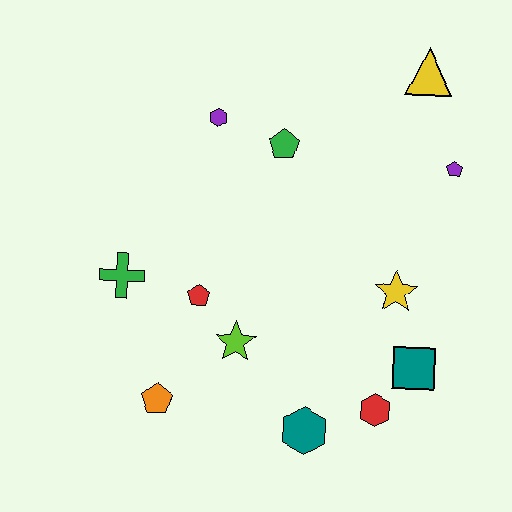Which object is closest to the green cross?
The red pentagon is closest to the green cross.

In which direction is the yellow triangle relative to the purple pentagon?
The yellow triangle is above the purple pentagon.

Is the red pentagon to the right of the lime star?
No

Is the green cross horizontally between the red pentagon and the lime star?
No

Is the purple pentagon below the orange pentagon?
No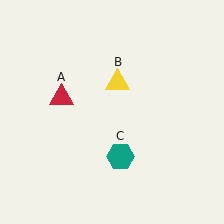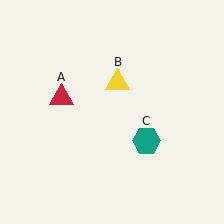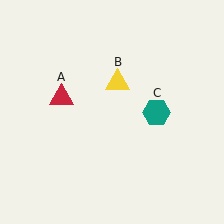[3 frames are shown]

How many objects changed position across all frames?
1 object changed position: teal hexagon (object C).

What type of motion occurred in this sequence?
The teal hexagon (object C) rotated counterclockwise around the center of the scene.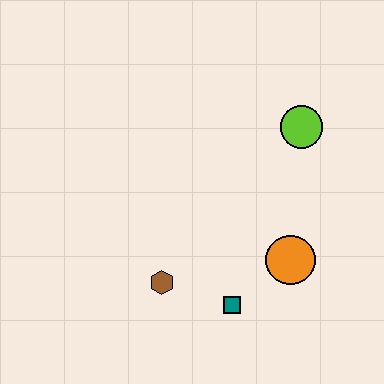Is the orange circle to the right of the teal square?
Yes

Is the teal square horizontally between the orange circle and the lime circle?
No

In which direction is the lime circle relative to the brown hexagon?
The lime circle is above the brown hexagon.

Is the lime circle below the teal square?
No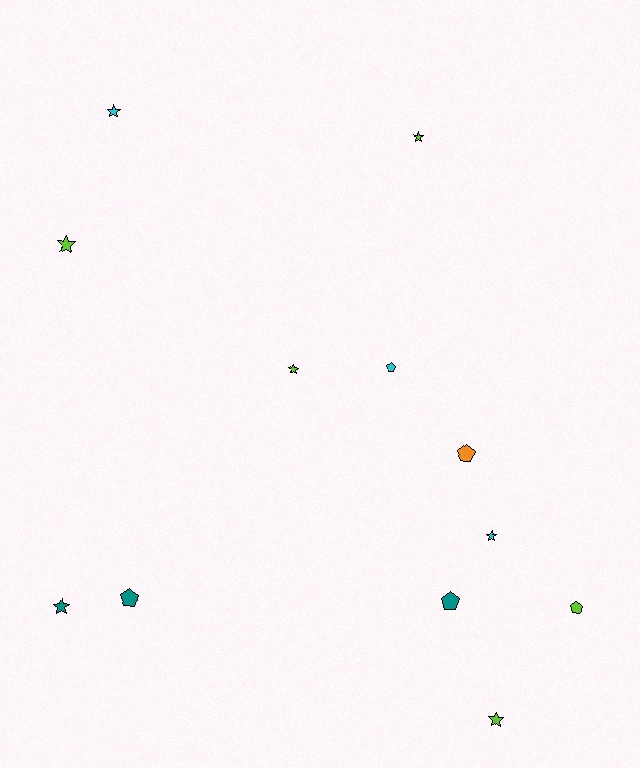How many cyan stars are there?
There are 2 cyan stars.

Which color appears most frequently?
Lime, with 5 objects.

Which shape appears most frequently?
Star, with 7 objects.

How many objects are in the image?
There are 12 objects.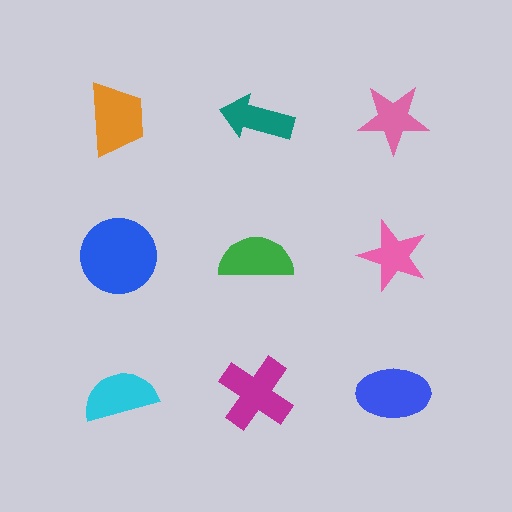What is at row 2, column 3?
A pink star.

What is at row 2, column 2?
A green semicircle.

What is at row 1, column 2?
A teal arrow.